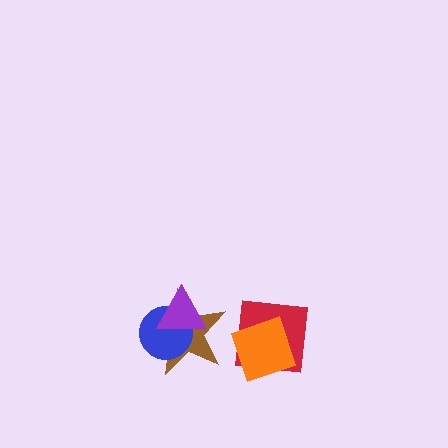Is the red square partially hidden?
Yes, it is partially covered by another shape.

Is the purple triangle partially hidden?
No, no other shape covers it.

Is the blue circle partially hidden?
Yes, it is partially covered by another shape.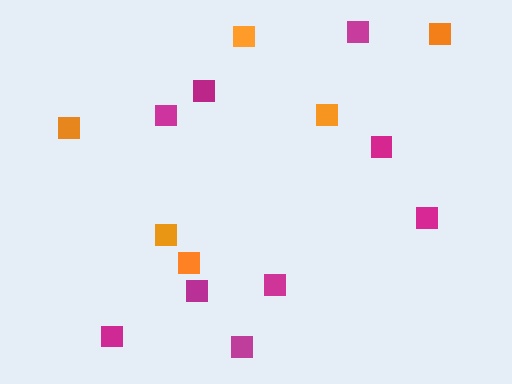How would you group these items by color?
There are 2 groups: one group of orange squares (6) and one group of magenta squares (9).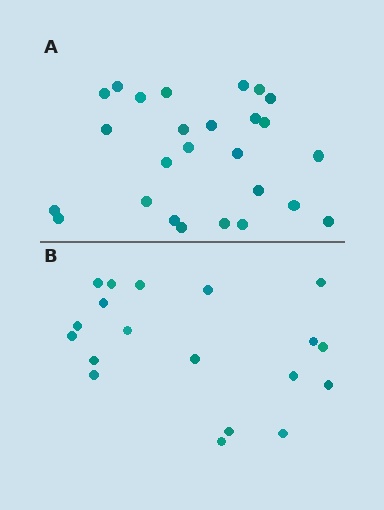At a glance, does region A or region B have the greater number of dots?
Region A (the top region) has more dots.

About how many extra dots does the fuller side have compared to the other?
Region A has roughly 8 or so more dots than region B.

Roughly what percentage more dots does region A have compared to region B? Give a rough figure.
About 35% more.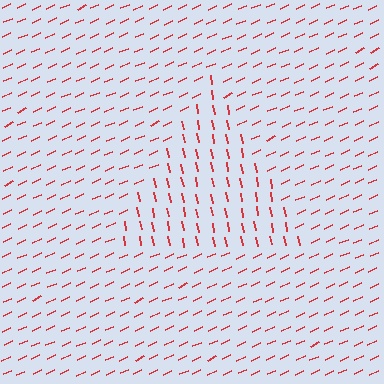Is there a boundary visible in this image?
Yes, there is a texture boundary formed by a change in line orientation.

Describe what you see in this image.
The image is filled with small red line segments. A triangle region in the image has lines oriented differently from the surrounding lines, creating a visible texture boundary.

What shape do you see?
I see a triangle.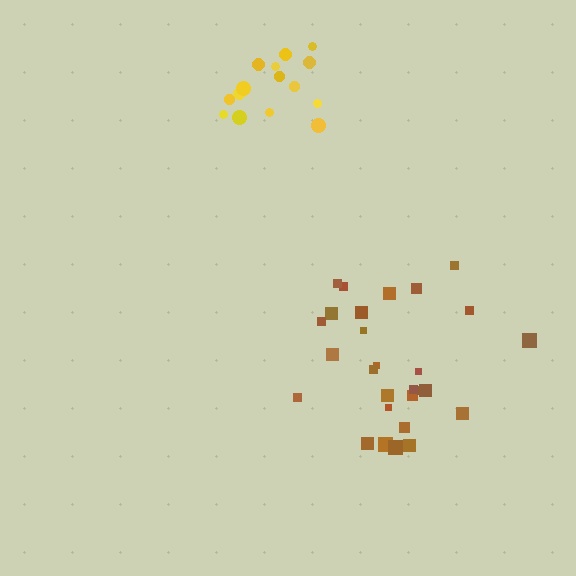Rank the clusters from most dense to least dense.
yellow, brown.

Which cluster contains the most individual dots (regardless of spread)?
Brown (28).